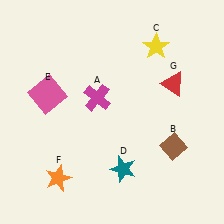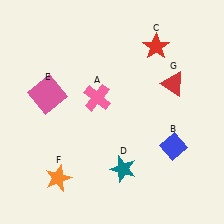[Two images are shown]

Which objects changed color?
A changed from magenta to pink. B changed from brown to blue. C changed from yellow to red.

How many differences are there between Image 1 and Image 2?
There are 3 differences between the two images.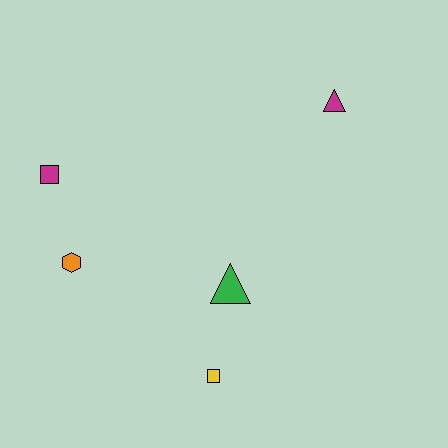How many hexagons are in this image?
There is 1 hexagon.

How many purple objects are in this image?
There are no purple objects.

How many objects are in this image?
There are 5 objects.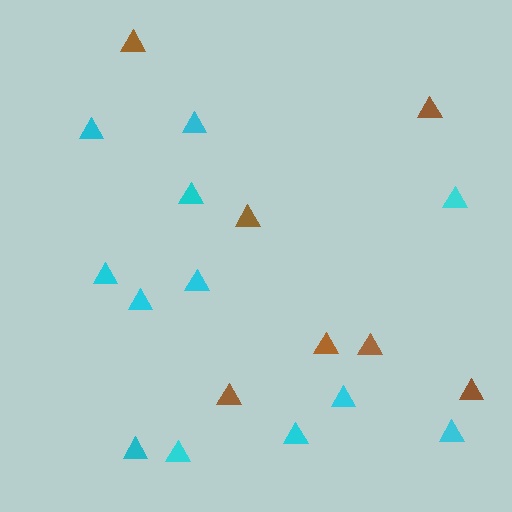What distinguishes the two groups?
There are 2 groups: one group of cyan triangles (12) and one group of brown triangles (7).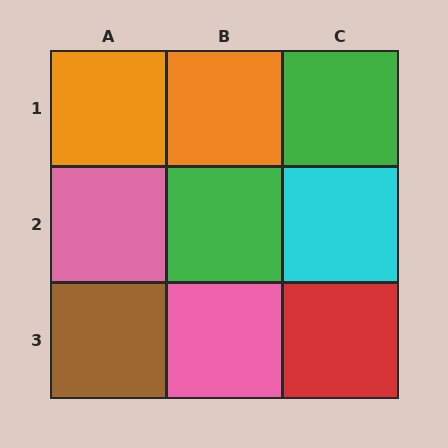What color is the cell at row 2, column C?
Cyan.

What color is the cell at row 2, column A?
Pink.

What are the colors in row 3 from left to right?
Brown, pink, red.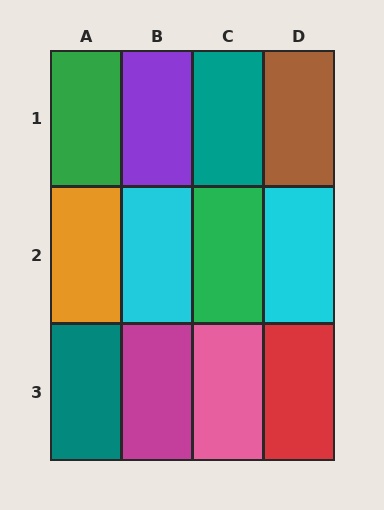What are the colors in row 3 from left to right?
Teal, magenta, pink, red.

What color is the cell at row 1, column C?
Teal.